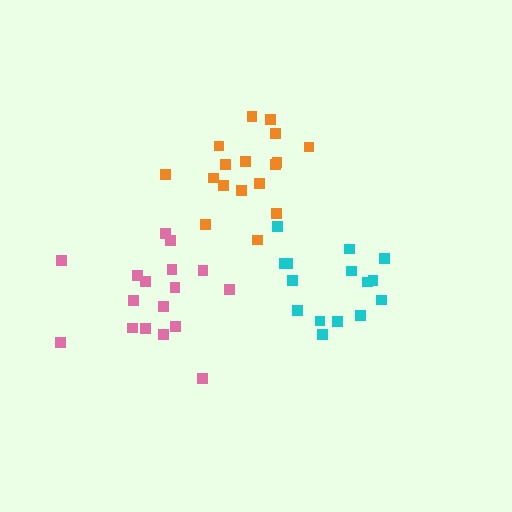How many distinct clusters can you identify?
There are 3 distinct clusters.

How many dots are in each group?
Group 1: 15 dots, Group 2: 17 dots, Group 3: 17 dots (49 total).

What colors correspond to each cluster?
The clusters are colored: cyan, orange, pink.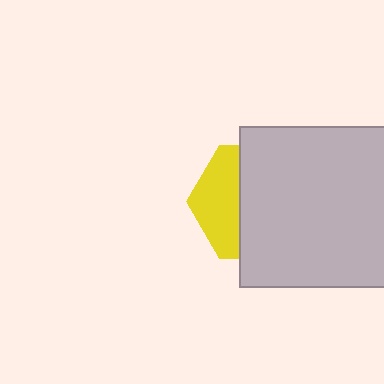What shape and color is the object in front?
The object in front is a light gray square.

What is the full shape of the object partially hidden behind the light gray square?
The partially hidden object is a yellow hexagon.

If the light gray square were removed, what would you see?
You would see the complete yellow hexagon.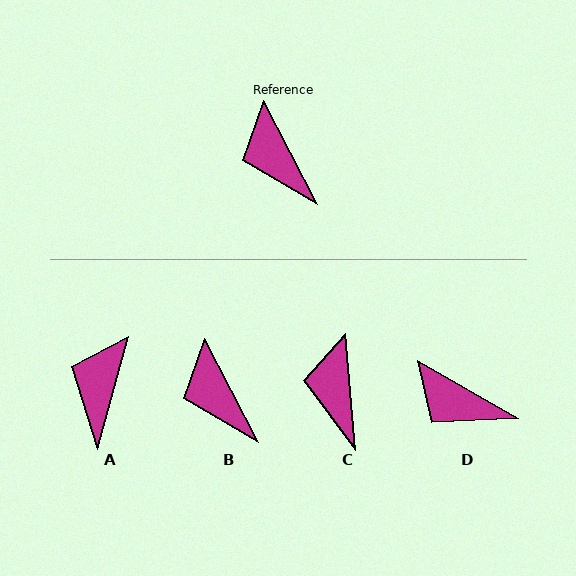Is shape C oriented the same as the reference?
No, it is off by about 23 degrees.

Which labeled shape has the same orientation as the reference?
B.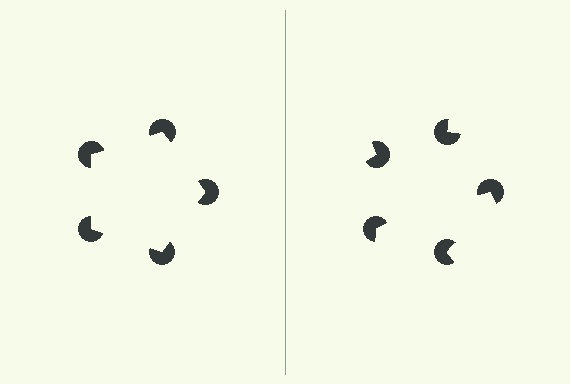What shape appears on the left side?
An illusory pentagon.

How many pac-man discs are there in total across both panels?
10 — 5 on each side.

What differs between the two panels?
The pac-man discs are positioned identically on both sides; only the wedge orientations differ. On the left they align to a pentagon; on the right they are misaligned.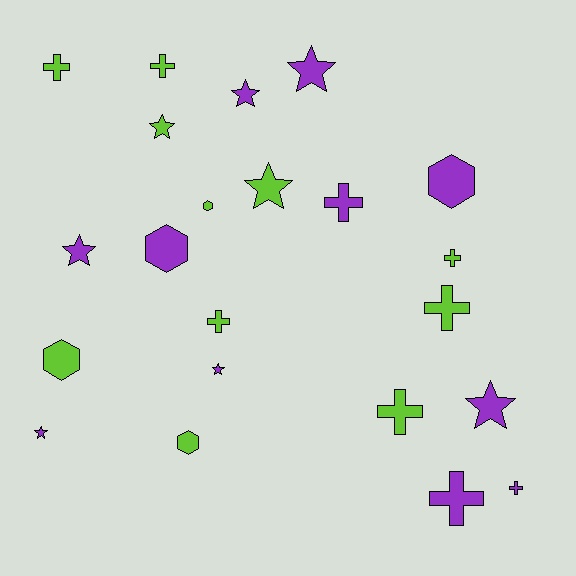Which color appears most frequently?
Purple, with 11 objects.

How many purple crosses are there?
There are 3 purple crosses.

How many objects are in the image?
There are 22 objects.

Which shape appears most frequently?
Cross, with 9 objects.